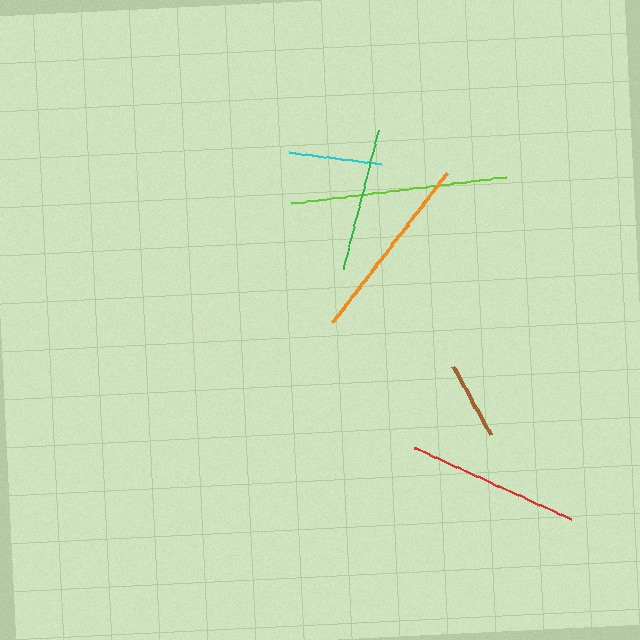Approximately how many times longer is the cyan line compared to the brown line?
The cyan line is approximately 1.2 times the length of the brown line.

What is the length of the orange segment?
The orange segment is approximately 189 pixels long.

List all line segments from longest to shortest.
From longest to shortest: lime, orange, red, green, cyan, brown.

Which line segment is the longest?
The lime line is the longest at approximately 216 pixels.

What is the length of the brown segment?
The brown segment is approximately 77 pixels long.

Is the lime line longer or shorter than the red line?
The lime line is longer than the red line.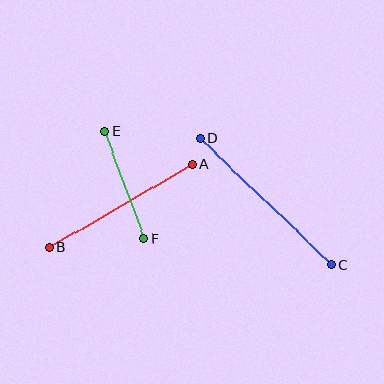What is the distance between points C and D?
The distance is approximately 182 pixels.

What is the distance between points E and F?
The distance is approximately 114 pixels.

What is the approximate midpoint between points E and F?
The midpoint is at approximately (124, 185) pixels.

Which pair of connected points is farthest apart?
Points C and D are farthest apart.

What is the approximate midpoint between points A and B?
The midpoint is at approximately (121, 206) pixels.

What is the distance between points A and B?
The distance is approximately 166 pixels.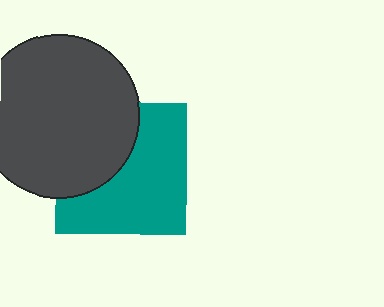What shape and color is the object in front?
The object in front is a dark gray circle.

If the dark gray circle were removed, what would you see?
You would see the complete teal square.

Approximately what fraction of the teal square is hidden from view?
Roughly 38% of the teal square is hidden behind the dark gray circle.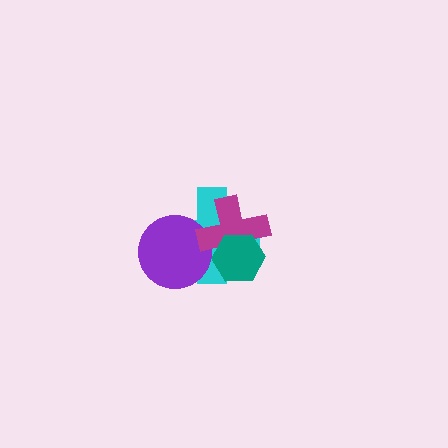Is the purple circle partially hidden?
Yes, it is partially covered by another shape.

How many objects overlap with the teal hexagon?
2 objects overlap with the teal hexagon.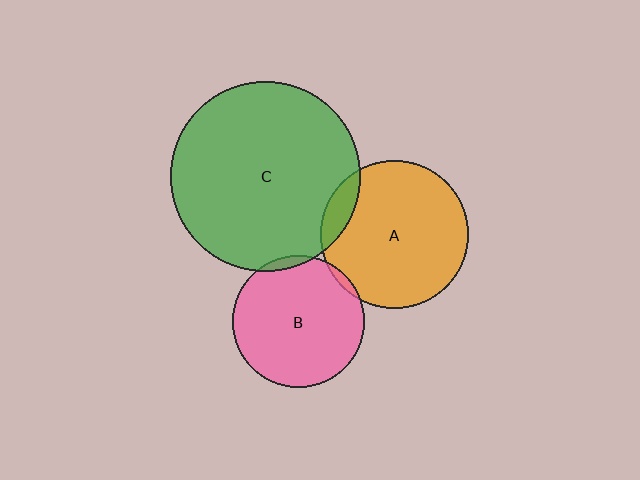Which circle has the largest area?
Circle C (green).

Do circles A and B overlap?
Yes.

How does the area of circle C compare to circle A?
Approximately 1.6 times.